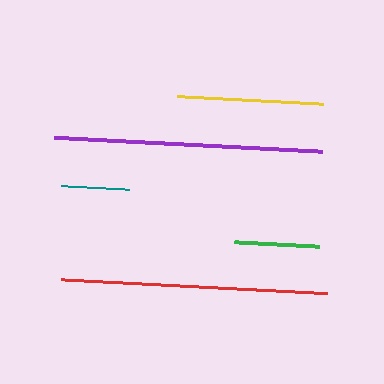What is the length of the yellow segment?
The yellow segment is approximately 147 pixels long.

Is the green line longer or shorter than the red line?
The red line is longer than the green line.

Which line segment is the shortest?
The teal line is the shortest at approximately 68 pixels.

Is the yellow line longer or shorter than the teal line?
The yellow line is longer than the teal line.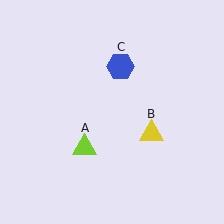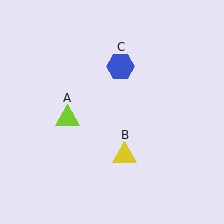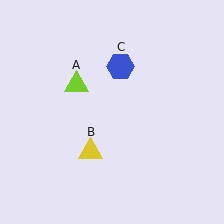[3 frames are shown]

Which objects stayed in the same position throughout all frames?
Blue hexagon (object C) remained stationary.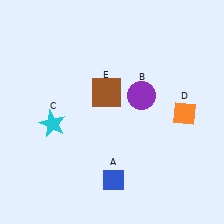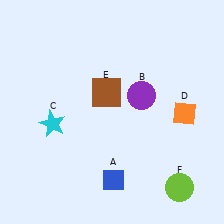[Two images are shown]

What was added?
A lime circle (F) was added in Image 2.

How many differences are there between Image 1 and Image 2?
There is 1 difference between the two images.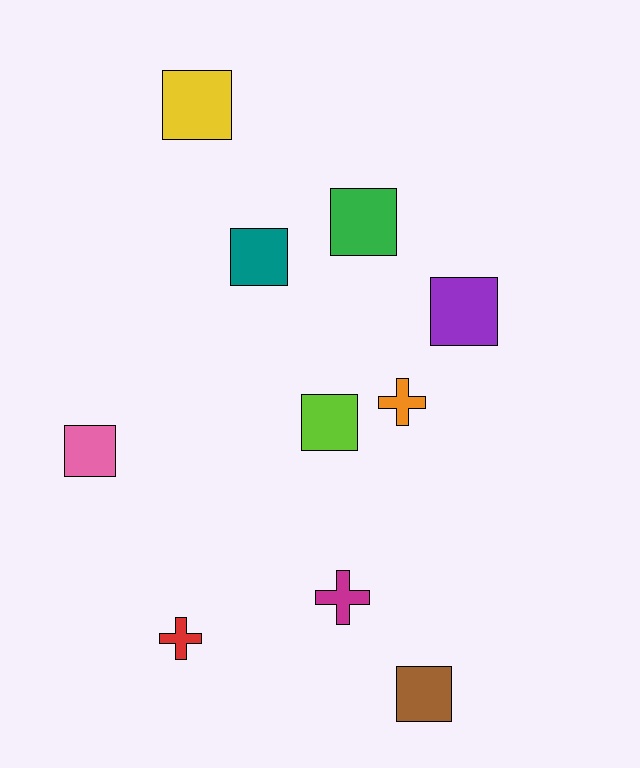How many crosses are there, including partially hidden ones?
There are 3 crosses.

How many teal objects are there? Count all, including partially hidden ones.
There is 1 teal object.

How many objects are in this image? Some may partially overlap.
There are 10 objects.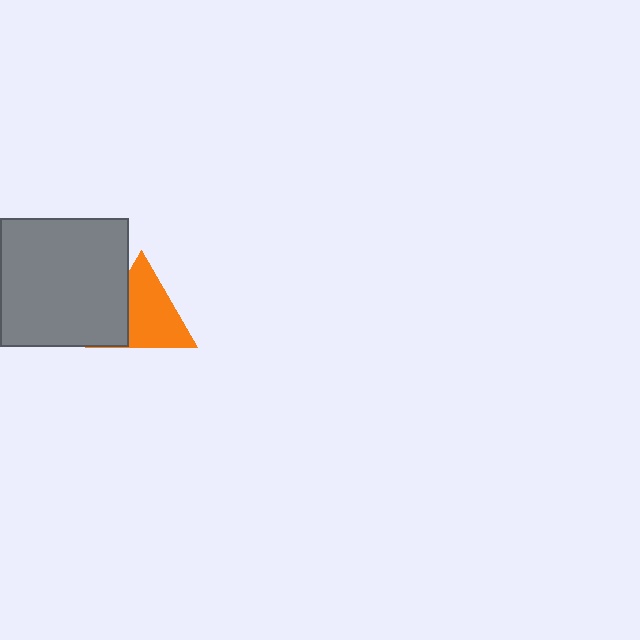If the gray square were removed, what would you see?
You would see the complete orange triangle.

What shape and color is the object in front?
The object in front is a gray square.